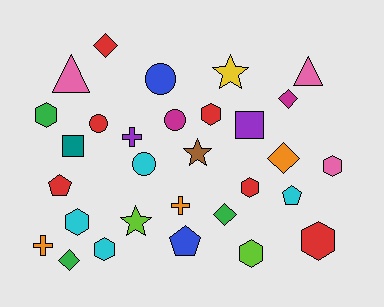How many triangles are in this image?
There are 2 triangles.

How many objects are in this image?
There are 30 objects.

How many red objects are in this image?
There are 6 red objects.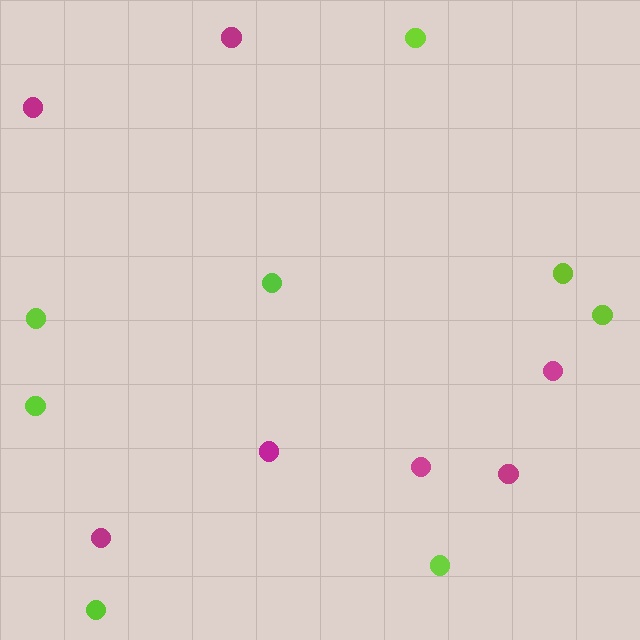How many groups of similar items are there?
There are 2 groups: one group of lime circles (8) and one group of magenta circles (7).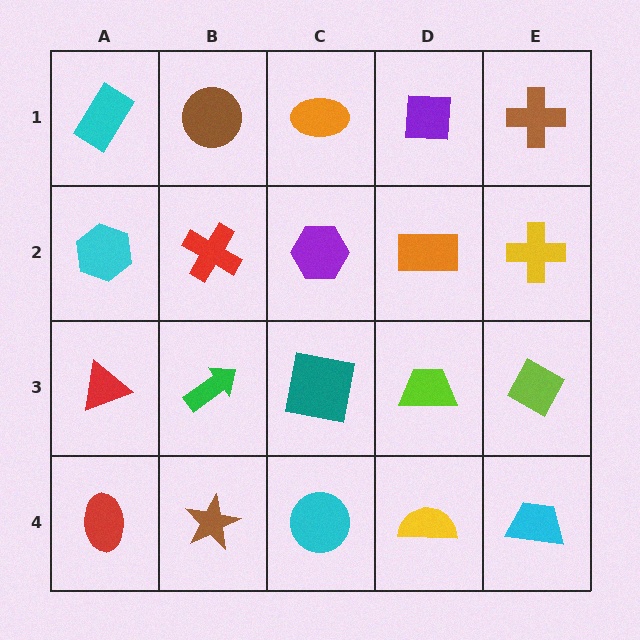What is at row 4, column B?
A brown star.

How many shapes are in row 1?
5 shapes.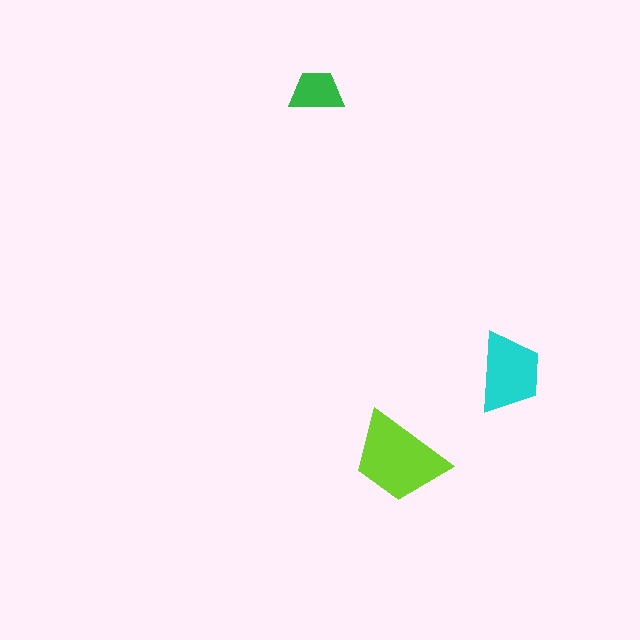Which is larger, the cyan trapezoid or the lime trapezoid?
The lime one.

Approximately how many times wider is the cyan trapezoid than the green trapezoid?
About 1.5 times wider.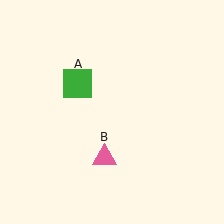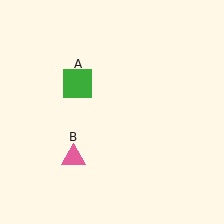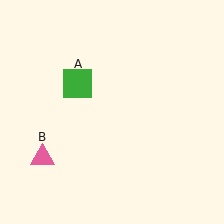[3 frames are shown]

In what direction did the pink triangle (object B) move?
The pink triangle (object B) moved left.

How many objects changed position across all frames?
1 object changed position: pink triangle (object B).